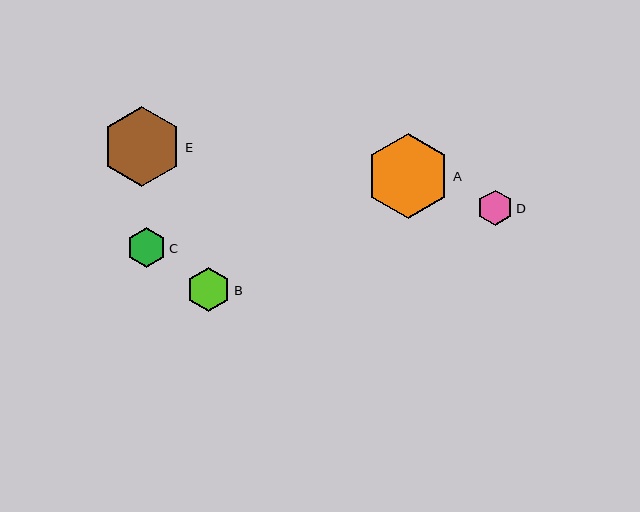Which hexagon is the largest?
Hexagon A is the largest with a size of approximately 84 pixels.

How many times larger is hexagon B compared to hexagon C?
Hexagon B is approximately 1.1 times the size of hexagon C.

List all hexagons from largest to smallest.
From largest to smallest: A, E, B, C, D.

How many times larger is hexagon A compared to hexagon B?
Hexagon A is approximately 1.9 times the size of hexagon B.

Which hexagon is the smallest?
Hexagon D is the smallest with a size of approximately 36 pixels.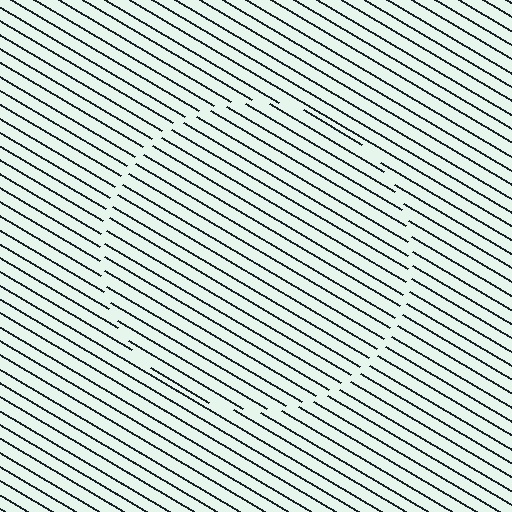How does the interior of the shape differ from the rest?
The interior of the shape contains the same grating, shifted by half a period — the contour is defined by the phase discontinuity where line-ends from the inner and outer gratings abut.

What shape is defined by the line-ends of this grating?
An illusory circle. The interior of the shape contains the same grating, shifted by half a period — the contour is defined by the phase discontinuity where line-ends from the inner and outer gratings abut.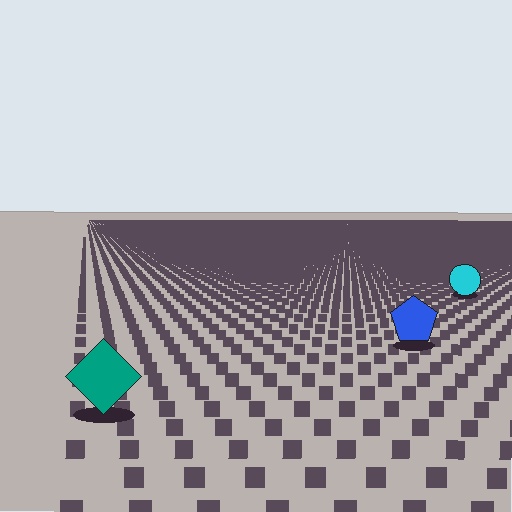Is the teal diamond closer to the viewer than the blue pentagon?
Yes. The teal diamond is closer — you can tell from the texture gradient: the ground texture is coarser near it.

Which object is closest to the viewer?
The teal diamond is closest. The texture marks near it are larger and more spread out.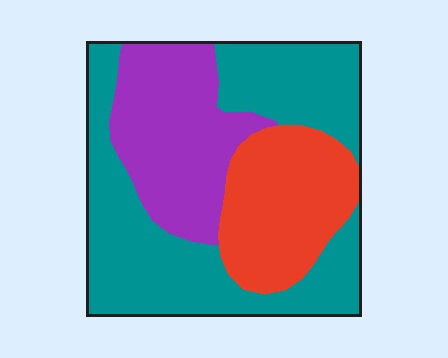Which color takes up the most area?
Teal, at roughly 50%.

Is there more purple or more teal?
Teal.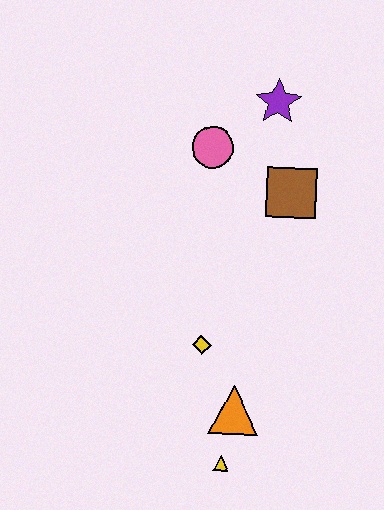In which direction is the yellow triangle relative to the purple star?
The yellow triangle is below the purple star.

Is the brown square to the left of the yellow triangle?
No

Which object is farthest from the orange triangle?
The purple star is farthest from the orange triangle.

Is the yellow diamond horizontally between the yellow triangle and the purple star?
No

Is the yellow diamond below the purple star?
Yes